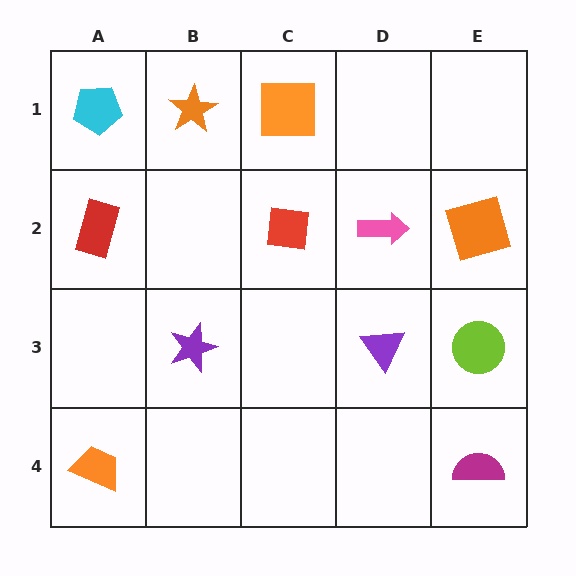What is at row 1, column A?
A cyan pentagon.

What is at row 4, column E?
A magenta semicircle.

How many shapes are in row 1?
3 shapes.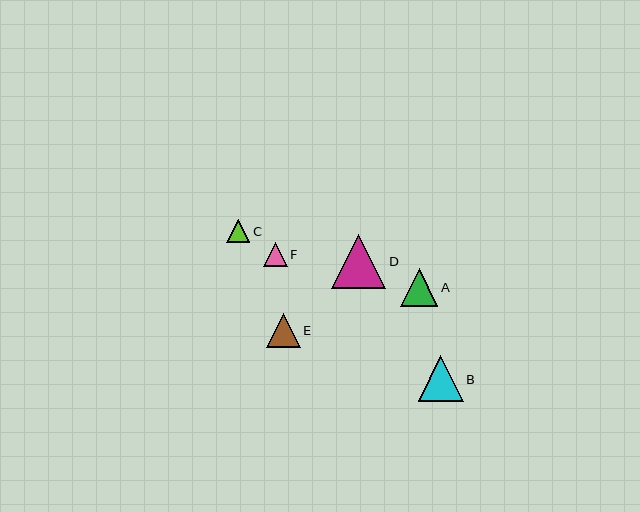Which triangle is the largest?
Triangle D is the largest with a size of approximately 54 pixels.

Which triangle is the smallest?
Triangle C is the smallest with a size of approximately 23 pixels.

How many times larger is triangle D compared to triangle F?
Triangle D is approximately 2.3 times the size of triangle F.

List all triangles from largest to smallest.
From largest to smallest: D, B, A, E, F, C.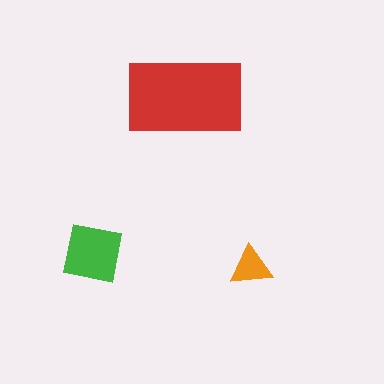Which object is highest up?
The red rectangle is topmost.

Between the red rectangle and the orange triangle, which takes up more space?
The red rectangle.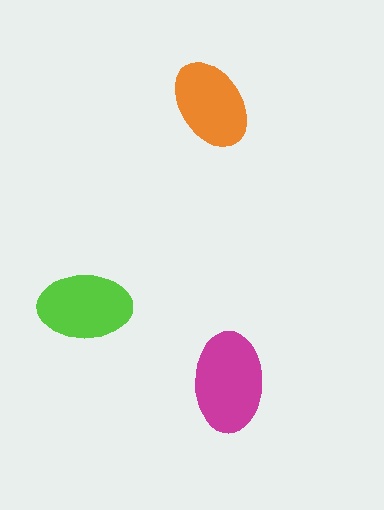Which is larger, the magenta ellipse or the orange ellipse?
The magenta one.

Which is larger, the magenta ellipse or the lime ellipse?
The magenta one.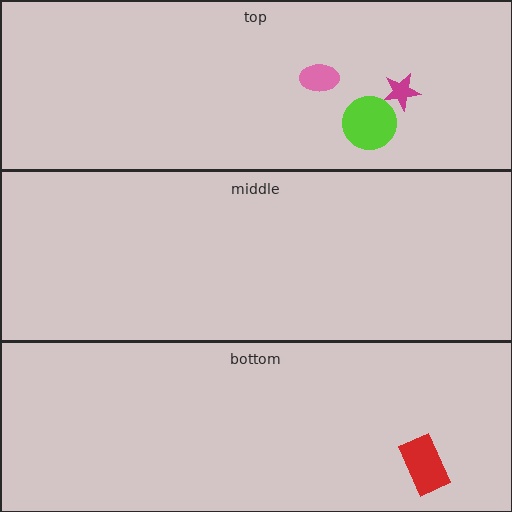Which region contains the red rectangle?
The bottom region.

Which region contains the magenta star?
The top region.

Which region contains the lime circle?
The top region.